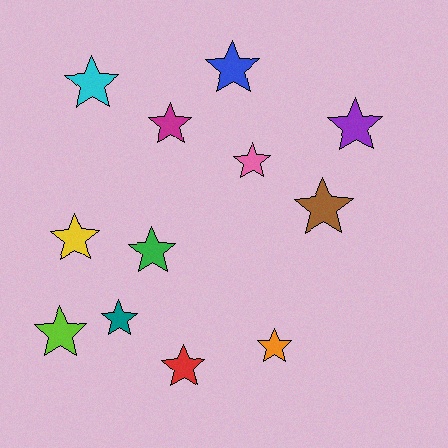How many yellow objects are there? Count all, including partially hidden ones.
There is 1 yellow object.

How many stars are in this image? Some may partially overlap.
There are 12 stars.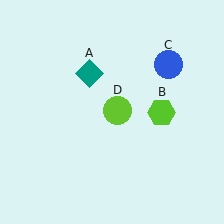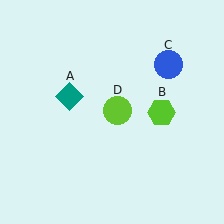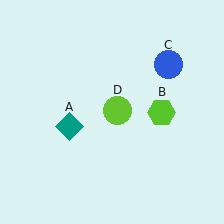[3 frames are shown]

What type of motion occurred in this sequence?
The teal diamond (object A) rotated counterclockwise around the center of the scene.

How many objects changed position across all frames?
1 object changed position: teal diamond (object A).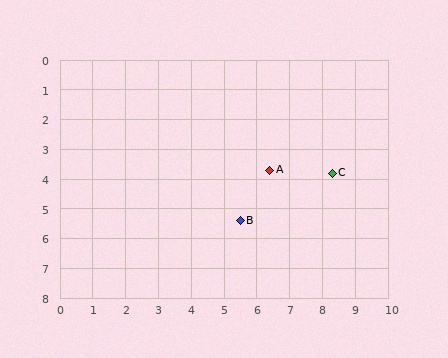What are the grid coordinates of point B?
Point B is at approximately (5.5, 5.4).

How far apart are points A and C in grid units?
Points A and C are about 1.9 grid units apart.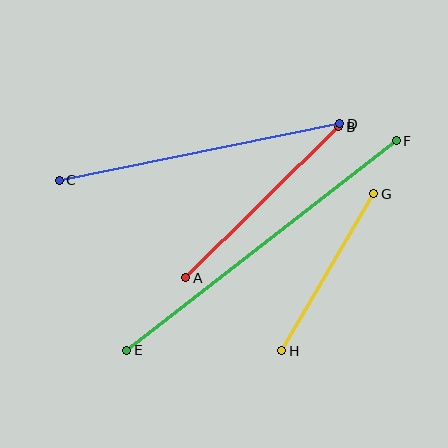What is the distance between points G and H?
The distance is approximately 183 pixels.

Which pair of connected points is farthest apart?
Points E and F are farthest apart.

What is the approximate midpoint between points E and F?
The midpoint is at approximately (261, 245) pixels.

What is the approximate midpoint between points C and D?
The midpoint is at approximately (199, 152) pixels.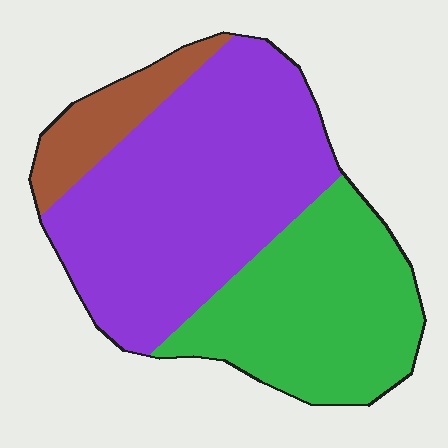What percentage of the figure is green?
Green takes up between a quarter and a half of the figure.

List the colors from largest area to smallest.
From largest to smallest: purple, green, brown.